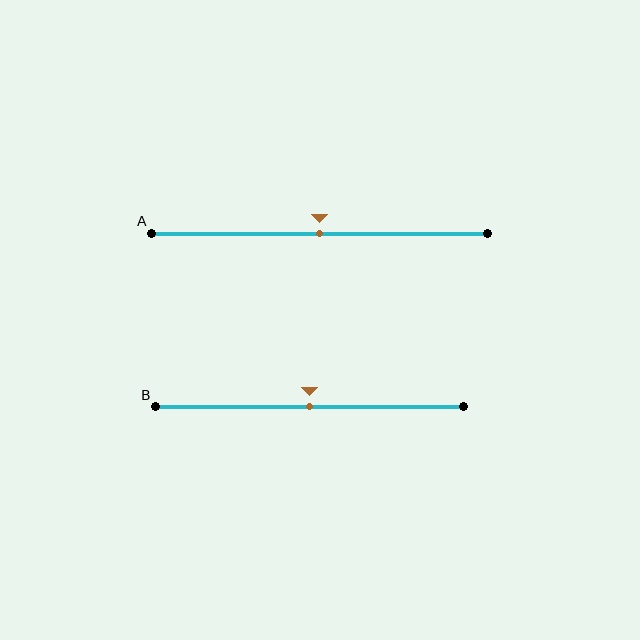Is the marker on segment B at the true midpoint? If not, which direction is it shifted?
Yes, the marker on segment B is at the true midpoint.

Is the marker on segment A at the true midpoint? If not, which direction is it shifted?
Yes, the marker on segment A is at the true midpoint.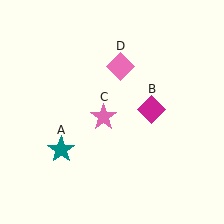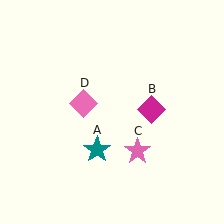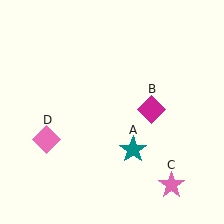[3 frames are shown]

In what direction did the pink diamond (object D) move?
The pink diamond (object D) moved down and to the left.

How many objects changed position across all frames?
3 objects changed position: teal star (object A), pink star (object C), pink diamond (object D).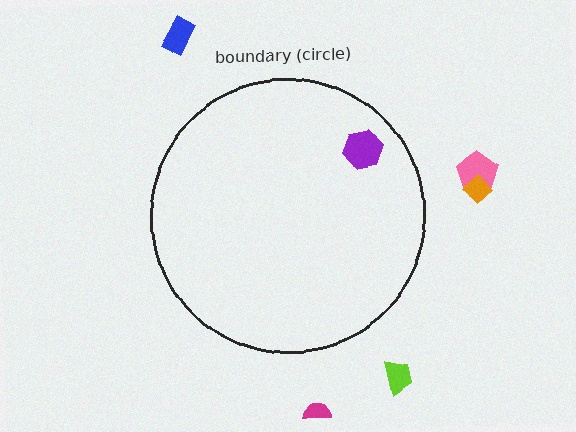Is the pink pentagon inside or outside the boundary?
Outside.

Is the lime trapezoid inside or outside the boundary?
Outside.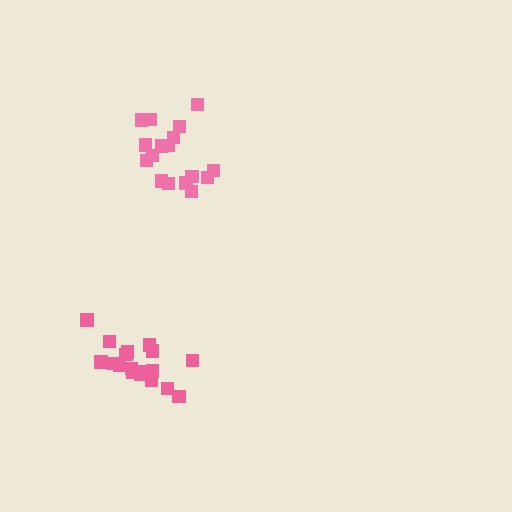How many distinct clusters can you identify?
There are 2 distinct clusters.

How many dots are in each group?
Group 1: 17 dots, Group 2: 18 dots (35 total).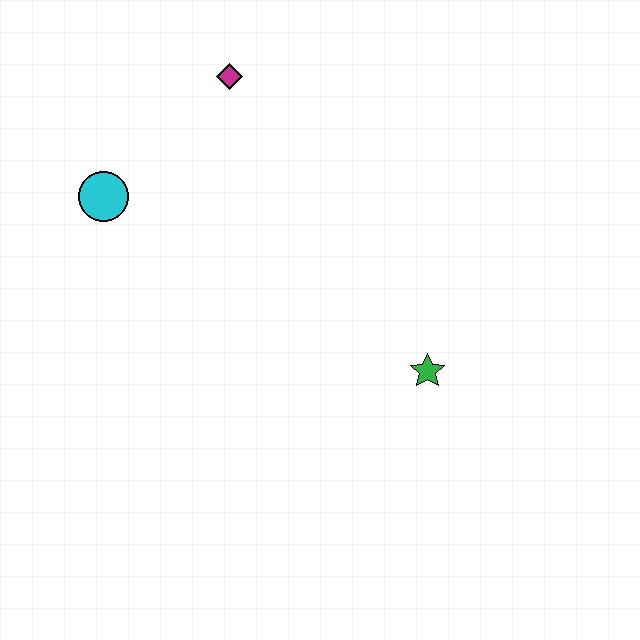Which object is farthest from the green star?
The cyan circle is farthest from the green star.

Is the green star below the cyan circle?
Yes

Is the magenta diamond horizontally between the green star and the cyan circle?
Yes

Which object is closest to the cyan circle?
The magenta diamond is closest to the cyan circle.